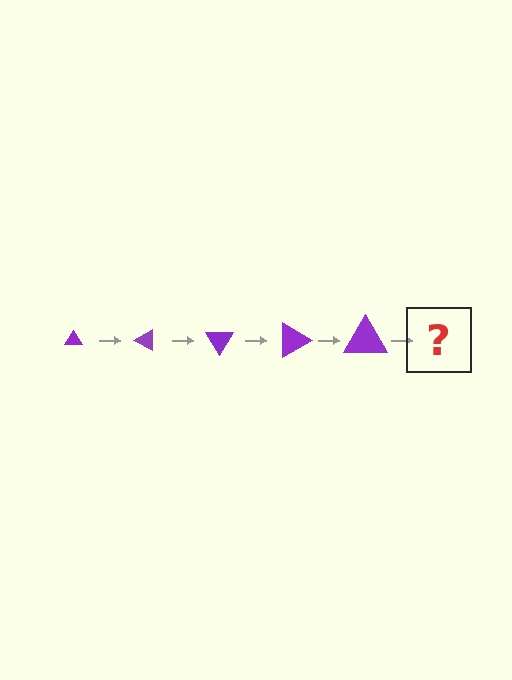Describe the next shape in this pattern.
It should be a triangle, larger than the previous one and rotated 150 degrees from the start.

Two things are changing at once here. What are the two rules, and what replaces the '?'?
The two rules are that the triangle grows larger each step and it rotates 30 degrees each step. The '?' should be a triangle, larger than the previous one and rotated 150 degrees from the start.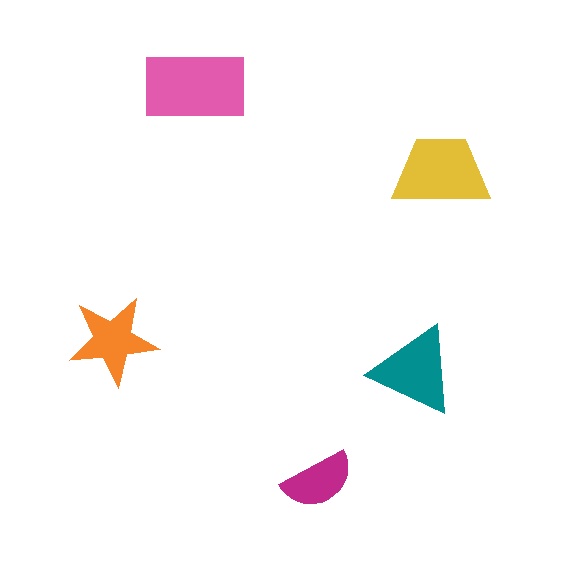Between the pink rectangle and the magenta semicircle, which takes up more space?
The pink rectangle.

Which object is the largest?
The pink rectangle.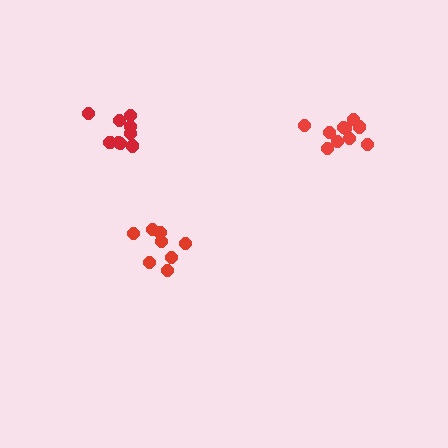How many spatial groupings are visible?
There are 3 spatial groupings.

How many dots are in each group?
Group 1: 9 dots, Group 2: 8 dots, Group 3: 10 dots (27 total).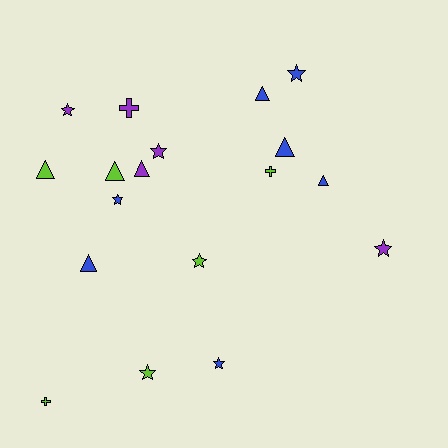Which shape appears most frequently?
Star, with 8 objects.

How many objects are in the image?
There are 18 objects.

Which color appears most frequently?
Blue, with 7 objects.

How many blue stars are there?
There are 3 blue stars.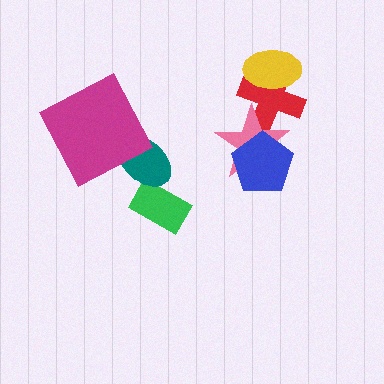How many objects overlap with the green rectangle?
1 object overlaps with the green rectangle.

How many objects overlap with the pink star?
2 objects overlap with the pink star.